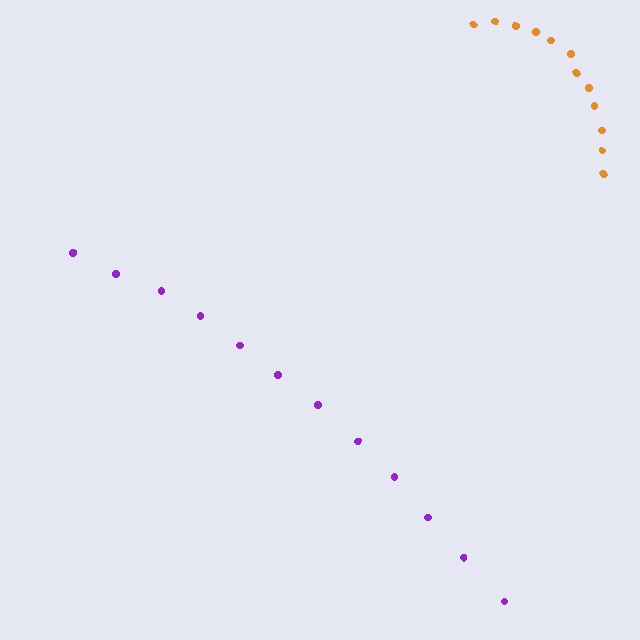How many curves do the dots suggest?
There are 2 distinct paths.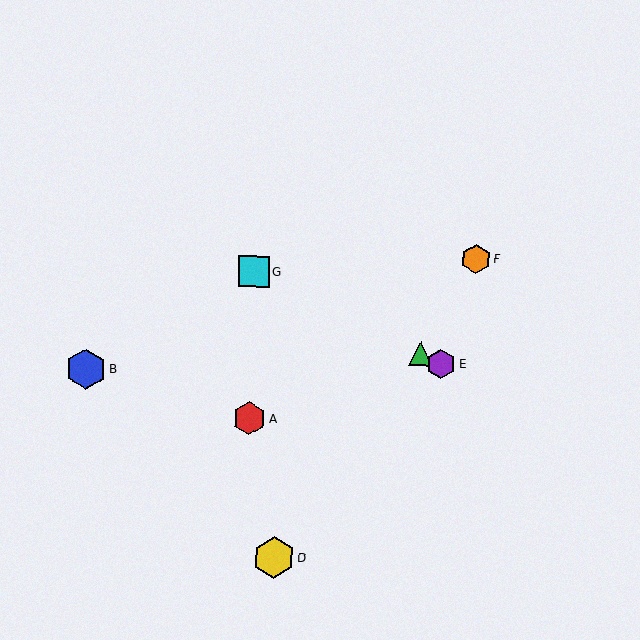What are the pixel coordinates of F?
Object F is at (476, 259).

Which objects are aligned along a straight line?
Objects C, E, G are aligned along a straight line.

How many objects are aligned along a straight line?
3 objects (C, E, G) are aligned along a straight line.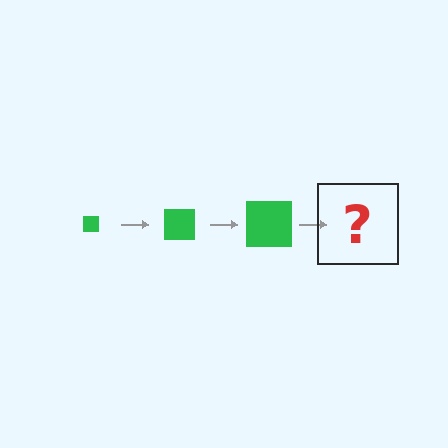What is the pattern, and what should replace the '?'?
The pattern is that the square gets progressively larger each step. The '?' should be a green square, larger than the previous one.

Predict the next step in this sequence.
The next step is a green square, larger than the previous one.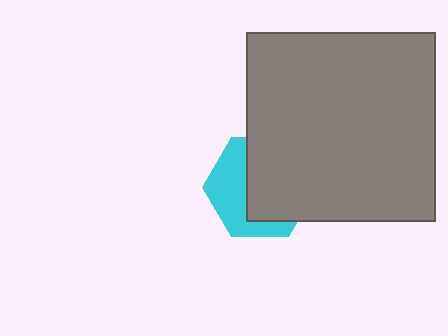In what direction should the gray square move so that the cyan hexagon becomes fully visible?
The gray square should move toward the upper-right. That is the shortest direction to clear the overlap and leave the cyan hexagon fully visible.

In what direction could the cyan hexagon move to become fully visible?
The cyan hexagon could move toward the lower-left. That would shift it out from behind the gray square entirely.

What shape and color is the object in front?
The object in front is a gray square.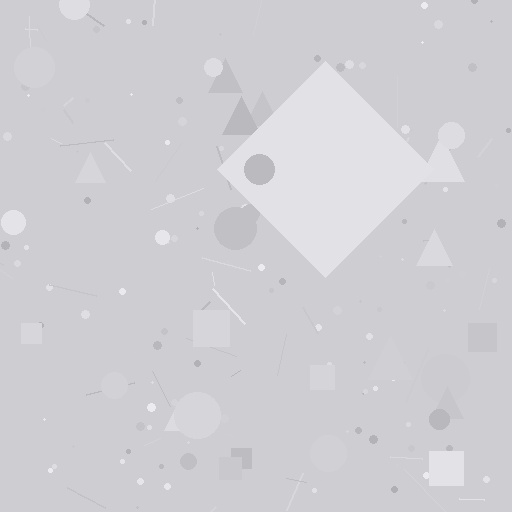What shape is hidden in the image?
A diamond is hidden in the image.